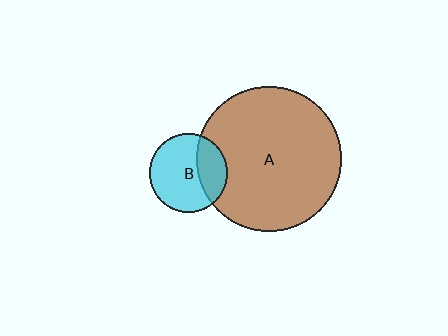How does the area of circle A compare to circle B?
Approximately 3.4 times.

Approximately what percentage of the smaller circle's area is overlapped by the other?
Approximately 30%.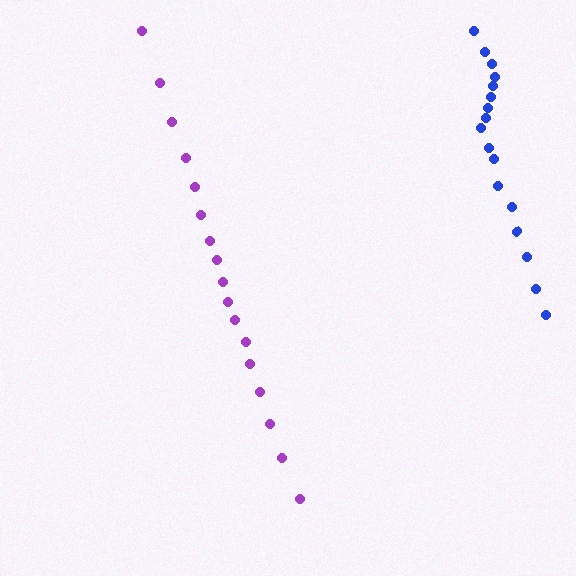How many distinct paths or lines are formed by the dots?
There are 2 distinct paths.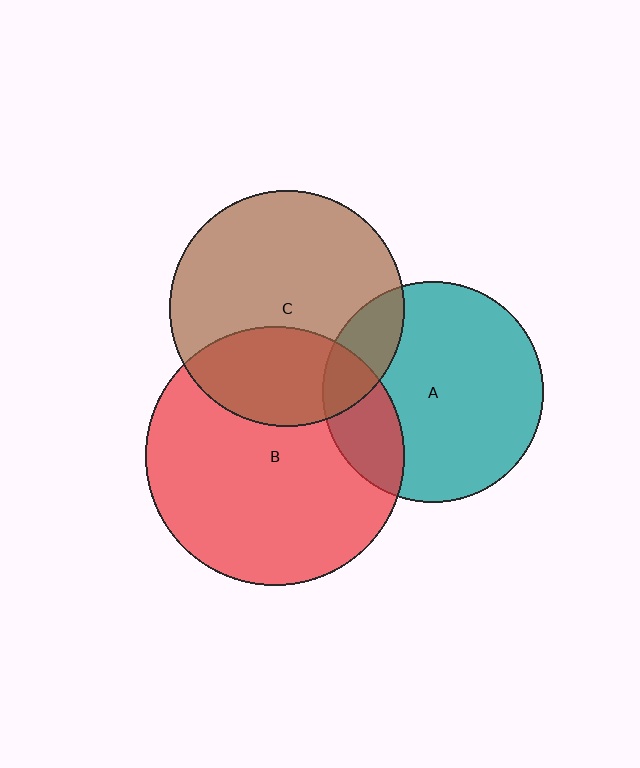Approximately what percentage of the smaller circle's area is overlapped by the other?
Approximately 15%.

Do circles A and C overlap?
Yes.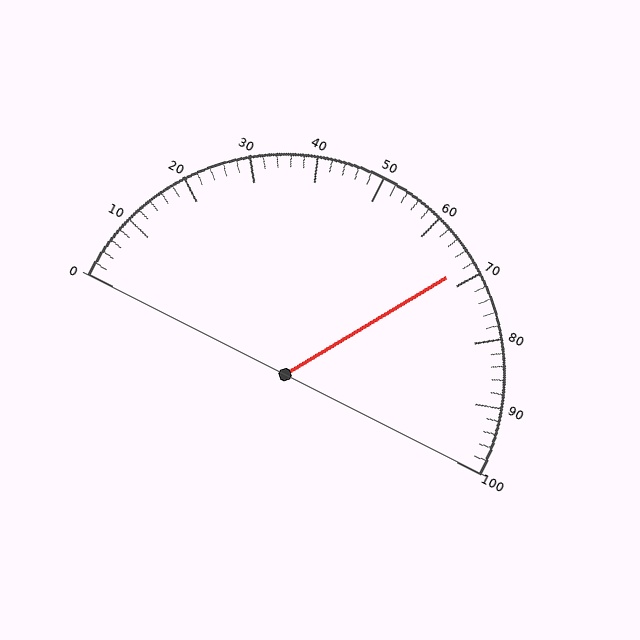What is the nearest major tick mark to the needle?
The nearest major tick mark is 70.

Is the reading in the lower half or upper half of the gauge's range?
The reading is in the upper half of the range (0 to 100).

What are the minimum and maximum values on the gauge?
The gauge ranges from 0 to 100.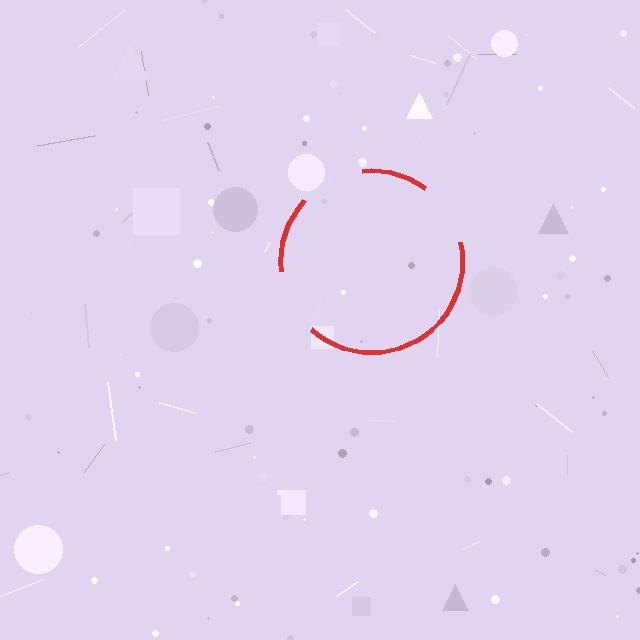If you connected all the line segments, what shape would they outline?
They would outline a circle.